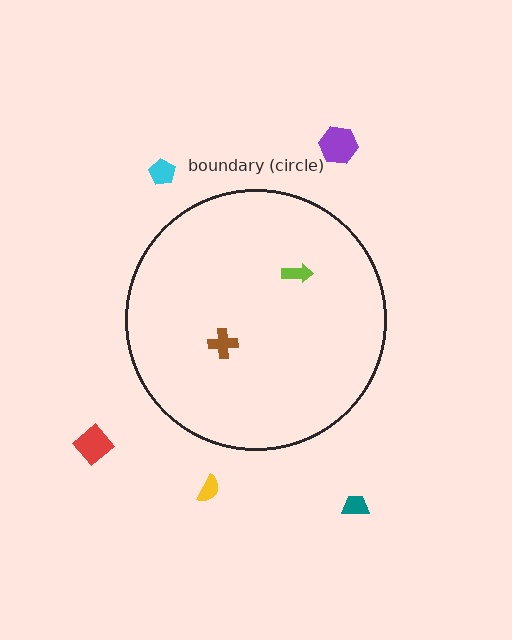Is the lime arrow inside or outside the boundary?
Inside.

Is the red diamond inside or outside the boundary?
Outside.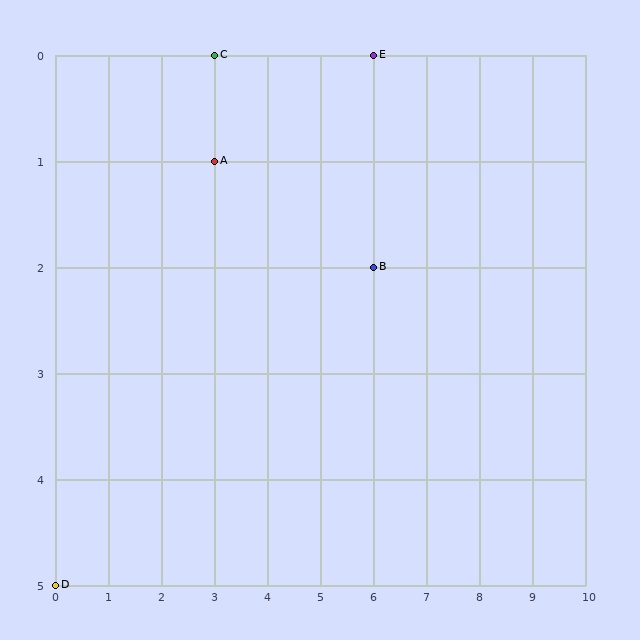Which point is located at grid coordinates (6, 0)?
Point E is at (6, 0).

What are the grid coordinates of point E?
Point E is at grid coordinates (6, 0).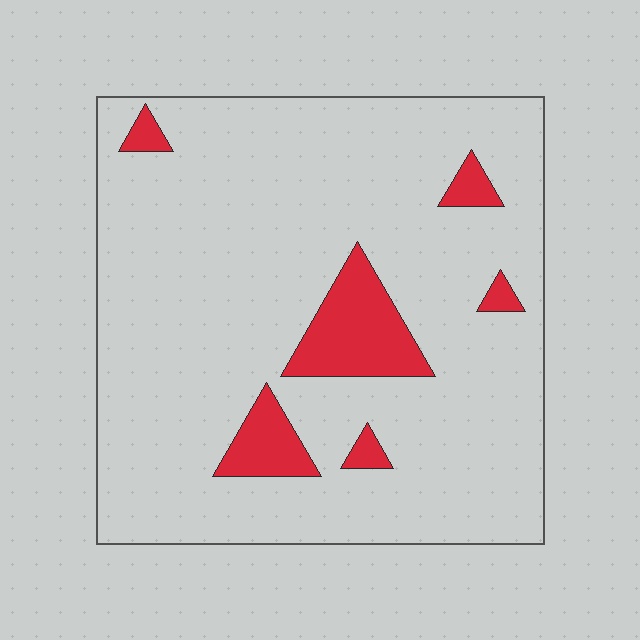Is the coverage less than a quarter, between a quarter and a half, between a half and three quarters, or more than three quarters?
Less than a quarter.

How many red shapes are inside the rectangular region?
6.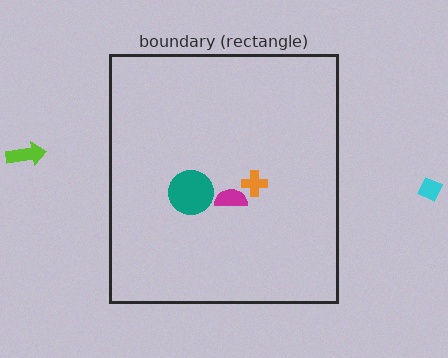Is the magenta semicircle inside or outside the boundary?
Inside.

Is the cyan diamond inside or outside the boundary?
Outside.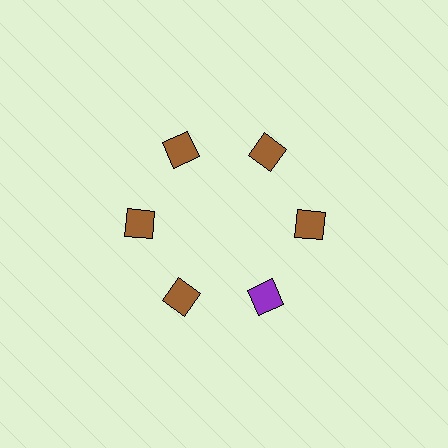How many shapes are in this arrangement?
There are 6 shapes arranged in a ring pattern.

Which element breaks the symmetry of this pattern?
The purple diamond at roughly the 5 o'clock position breaks the symmetry. All other shapes are brown diamonds.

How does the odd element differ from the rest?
It has a different color: purple instead of brown.